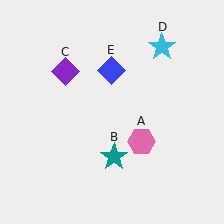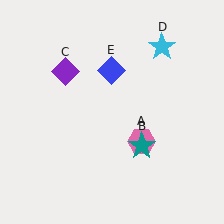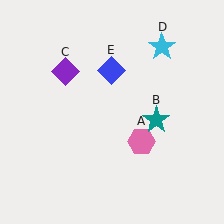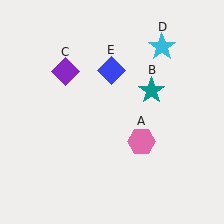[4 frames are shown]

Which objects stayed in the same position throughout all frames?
Pink hexagon (object A) and purple diamond (object C) and cyan star (object D) and blue diamond (object E) remained stationary.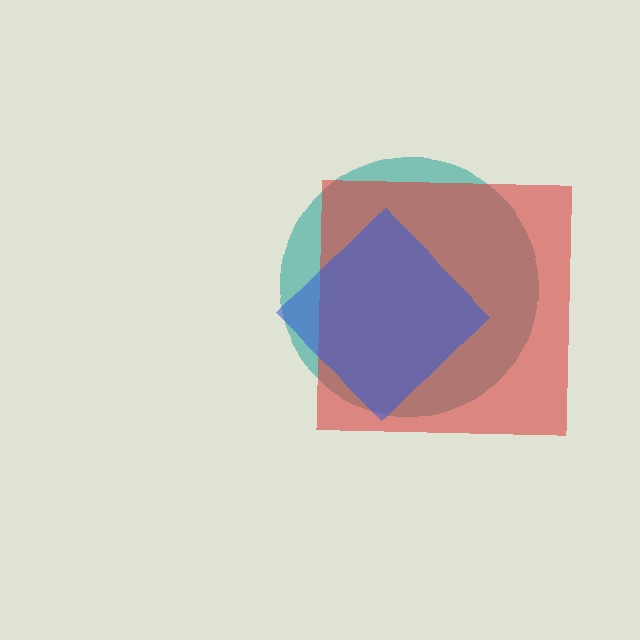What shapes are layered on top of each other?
The layered shapes are: a teal circle, a red square, a blue diamond.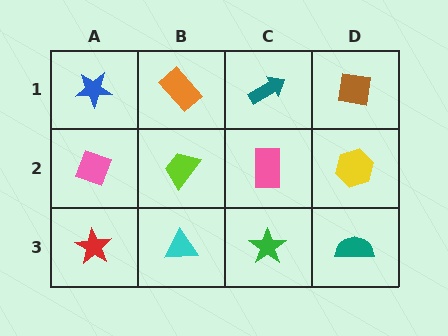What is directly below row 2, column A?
A red star.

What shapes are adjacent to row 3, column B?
A lime trapezoid (row 2, column B), a red star (row 3, column A), a green star (row 3, column C).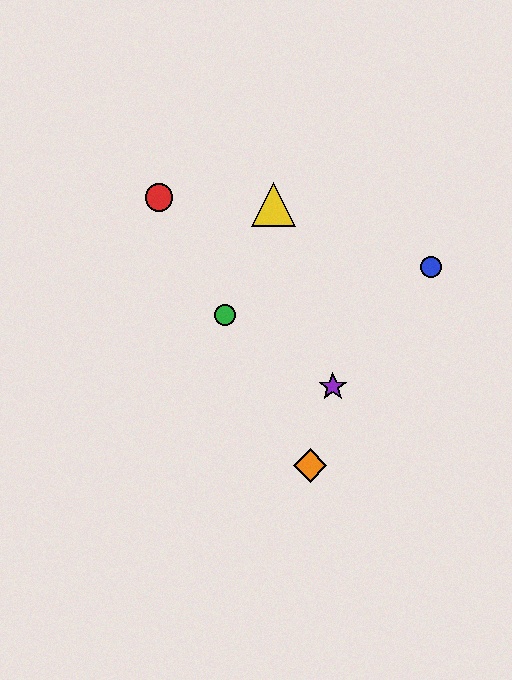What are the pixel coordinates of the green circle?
The green circle is at (225, 315).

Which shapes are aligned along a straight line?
The red circle, the green circle, the orange diamond are aligned along a straight line.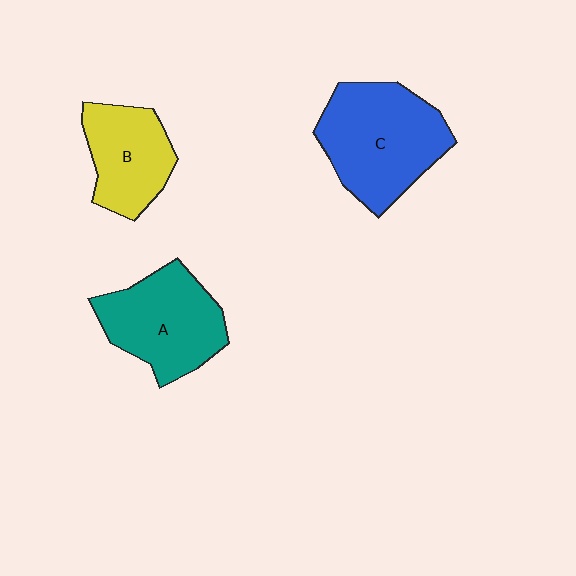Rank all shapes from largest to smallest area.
From largest to smallest: C (blue), A (teal), B (yellow).